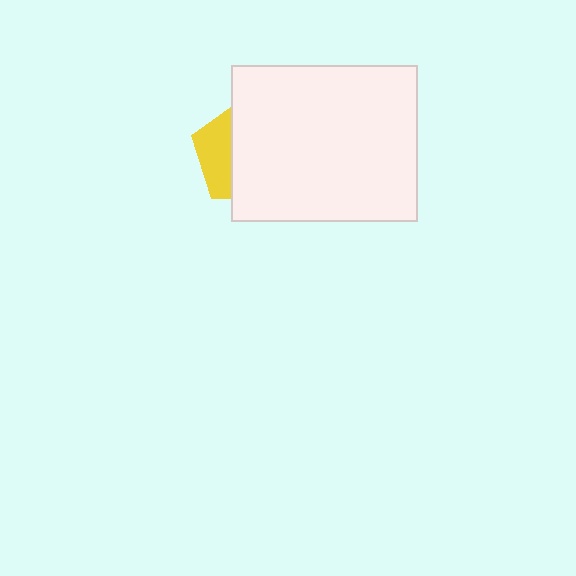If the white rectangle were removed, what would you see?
You would see the complete yellow pentagon.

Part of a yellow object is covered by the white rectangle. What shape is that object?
It is a pentagon.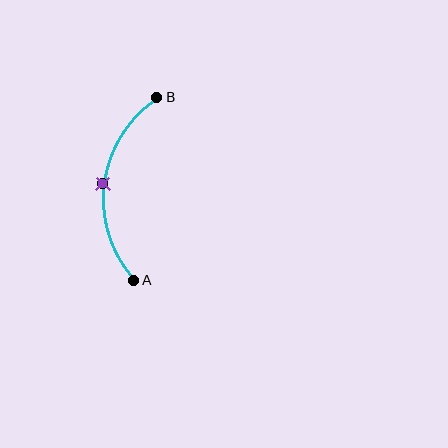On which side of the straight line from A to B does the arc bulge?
The arc bulges to the left of the straight line connecting A and B.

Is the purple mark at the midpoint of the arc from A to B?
Yes. The purple mark lies on the arc at equal arc-length from both A and B — it is the arc midpoint.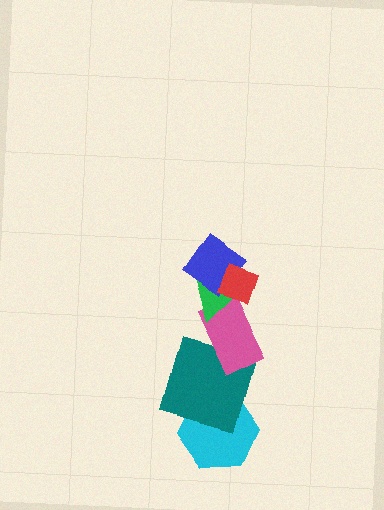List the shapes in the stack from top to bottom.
From top to bottom: the red diamond, the blue diamond, the green triangle, the pink rectangle, the teal square, the cyan hexagon.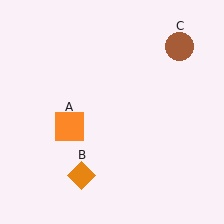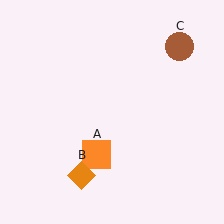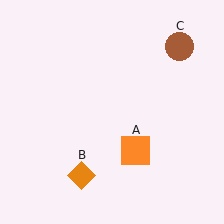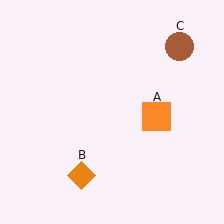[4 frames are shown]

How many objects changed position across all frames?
1 object changed position: orange square (object A).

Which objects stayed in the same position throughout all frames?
Orange diamond (object B) and brown circle (object C) remained stationary.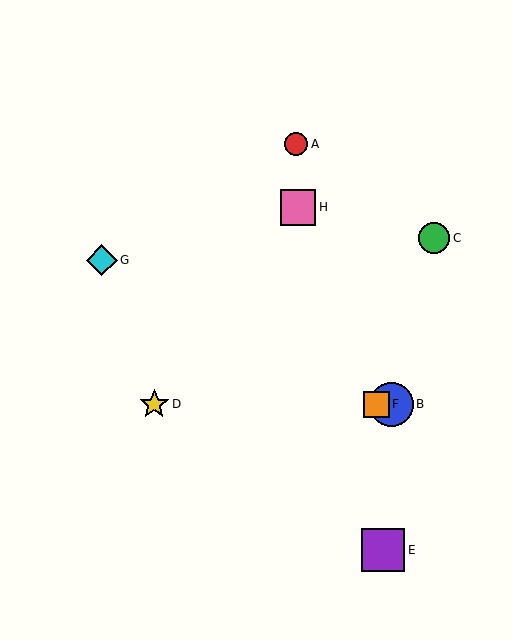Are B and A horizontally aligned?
No, B is at y≈404 and A is at y≈144.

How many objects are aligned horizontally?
3 objects (B, D, F) are aligned horizontally.